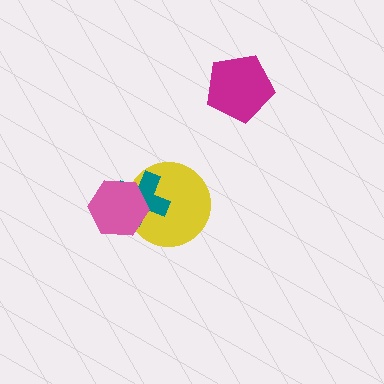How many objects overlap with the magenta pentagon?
0 objects overlap with the magenta pentagon.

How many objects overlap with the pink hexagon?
2 objects overlap with the pink hexagon.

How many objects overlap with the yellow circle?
2 objects overlap with the yellow circle.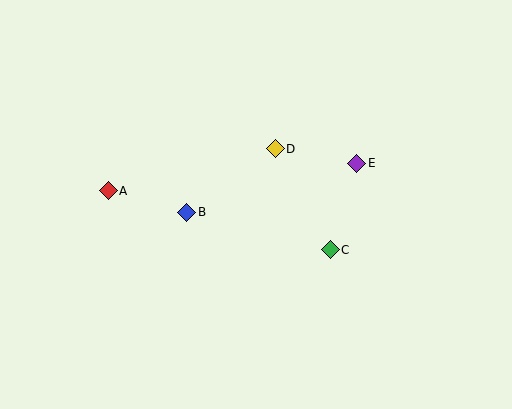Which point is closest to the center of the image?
Point D at (275, 149) is closest to the center.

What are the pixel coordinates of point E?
Point E is at (357, 163).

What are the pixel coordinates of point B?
Point B is at (187, 212).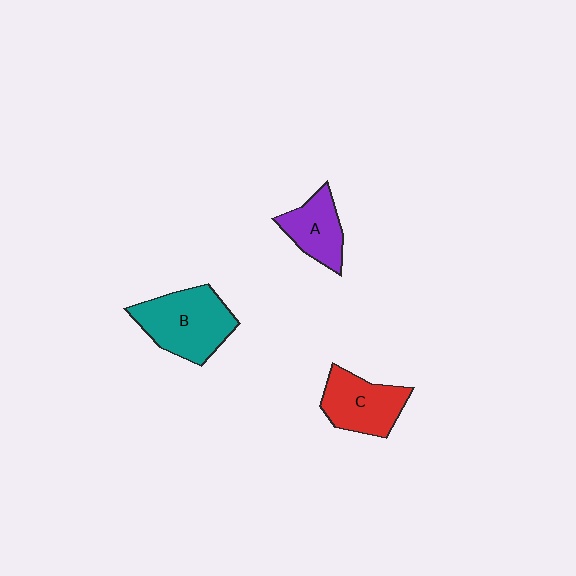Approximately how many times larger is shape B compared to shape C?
Approximately 1.3 times.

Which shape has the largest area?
Shape B (teal).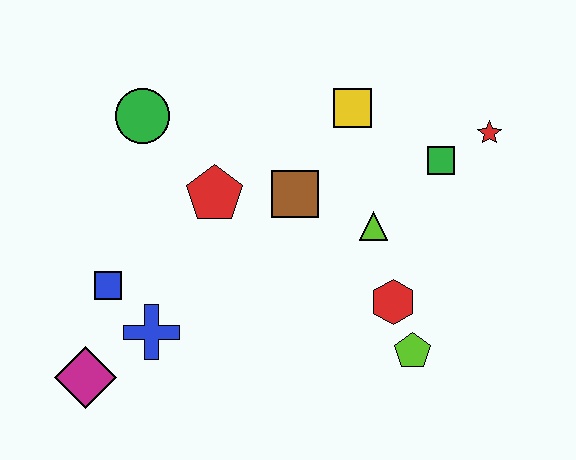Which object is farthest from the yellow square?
The magenta diamond is farthest from the yellow square.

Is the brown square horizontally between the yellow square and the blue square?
Yes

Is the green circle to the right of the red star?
No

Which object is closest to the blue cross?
The blue square is closest to the blue cross.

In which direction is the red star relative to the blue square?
The red star is to the right of the blue square.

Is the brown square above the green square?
No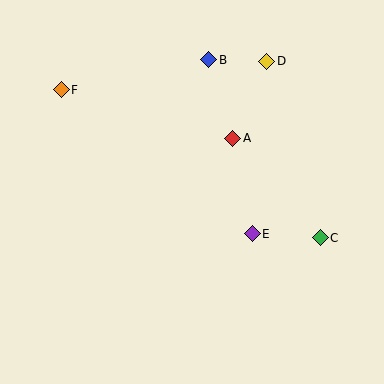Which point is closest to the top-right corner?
Point D is closest to the top-right corner.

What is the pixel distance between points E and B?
The distance between E and B is 179 pixels.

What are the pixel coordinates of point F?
Point F is at (61, 90).